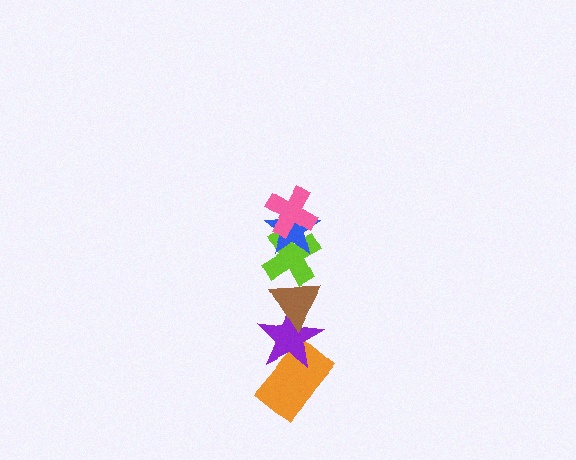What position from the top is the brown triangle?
The brown triangle is 4th from the top.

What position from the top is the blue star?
The blue star is 2nd from the top.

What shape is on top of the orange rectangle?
The purple star is on top of the orange rectangle.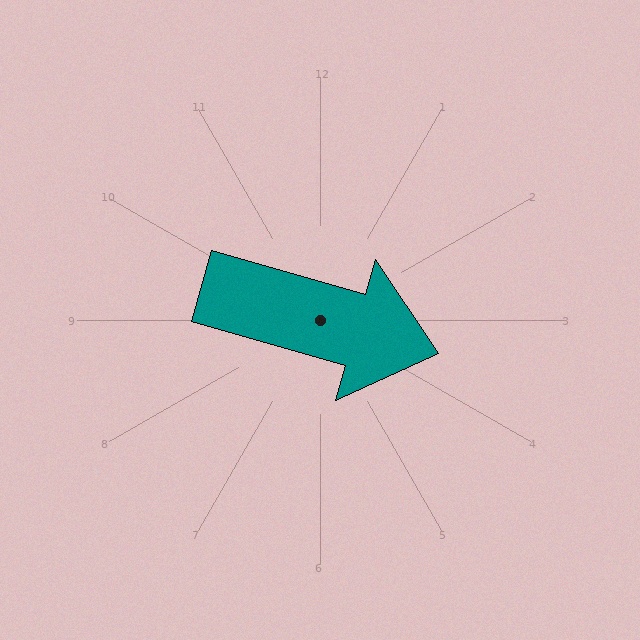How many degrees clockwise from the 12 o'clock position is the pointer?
Approximately 106 degrees.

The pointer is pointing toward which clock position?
Roughly 4 o'clock.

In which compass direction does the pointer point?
East.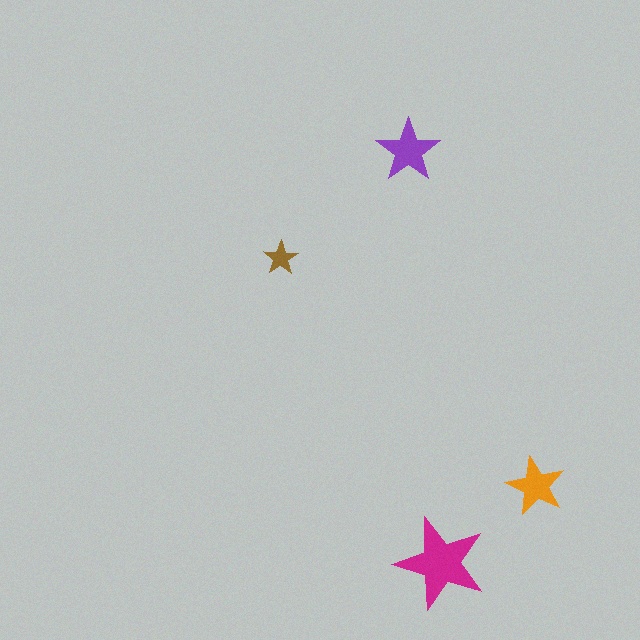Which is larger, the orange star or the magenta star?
The magenta one.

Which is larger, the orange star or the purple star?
The purple one.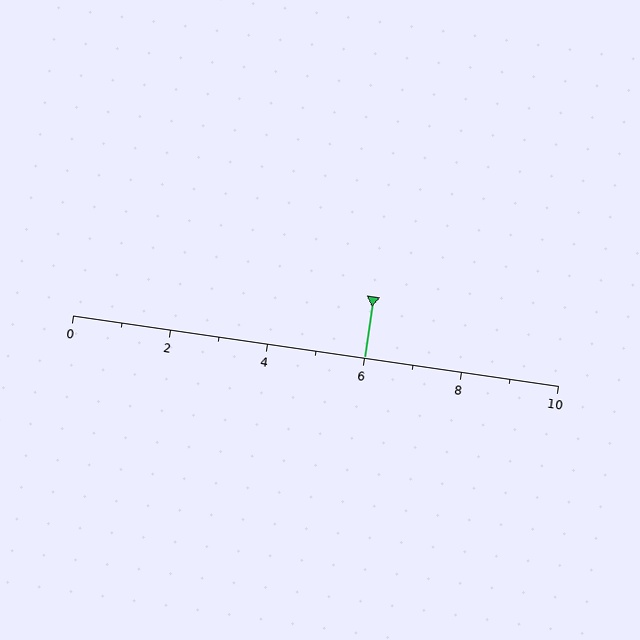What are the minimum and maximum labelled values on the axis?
The axis runs from 0 to 10.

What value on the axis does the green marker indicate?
The marker indicates approximately 6.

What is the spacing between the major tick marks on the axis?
The major ticks are spaced 2 apart.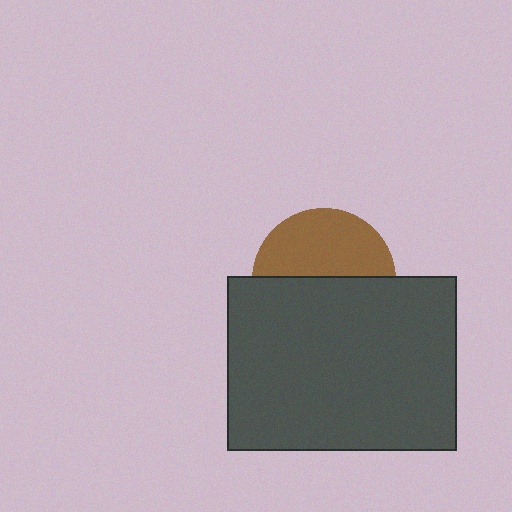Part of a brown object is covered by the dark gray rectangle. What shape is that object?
It is a circle.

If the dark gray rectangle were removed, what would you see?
You would see the complete brown circle.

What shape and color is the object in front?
The object in front is a dark gray rectangle.